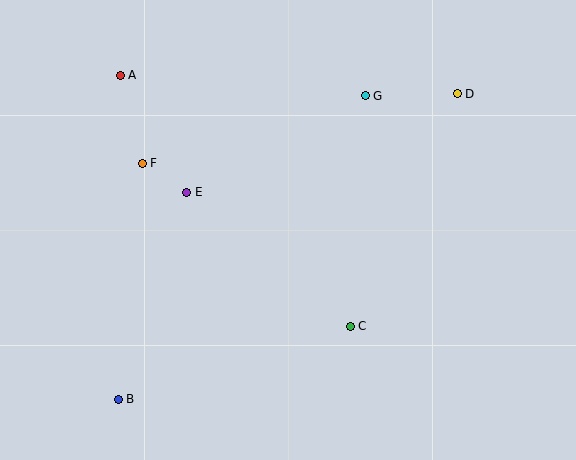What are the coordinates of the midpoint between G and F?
The midpoint between G and F is at (254, 129).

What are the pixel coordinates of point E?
Point E is at (187, 192).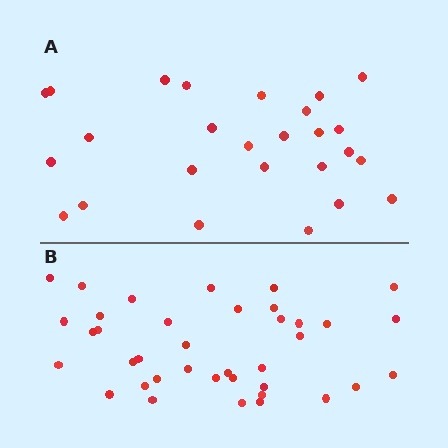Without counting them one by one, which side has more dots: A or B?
Region B (the bottom region) has more dots.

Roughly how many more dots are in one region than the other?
Region B has roughly 12 or so more dots than region A.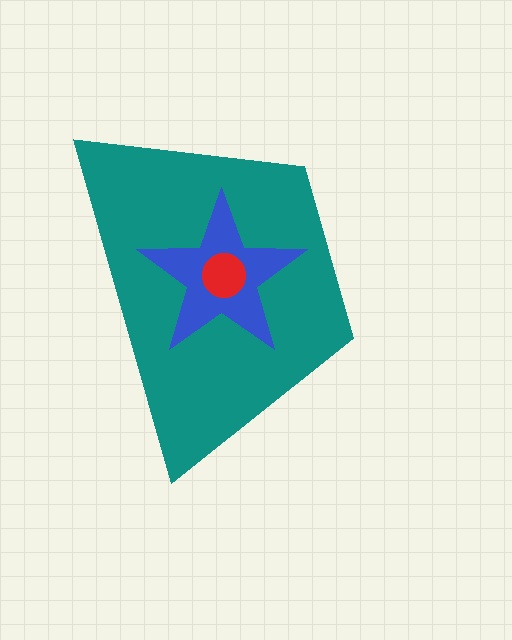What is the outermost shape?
The teal trapezoid.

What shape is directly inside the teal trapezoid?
The blue star.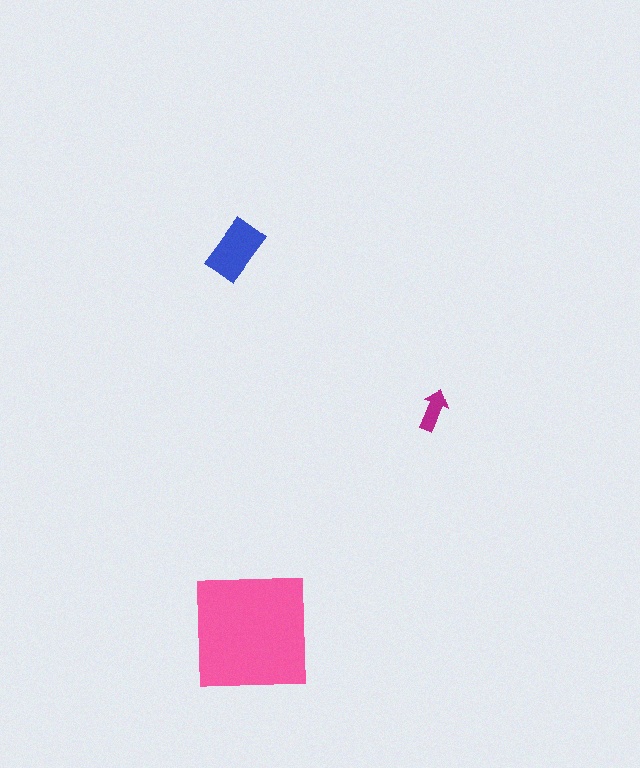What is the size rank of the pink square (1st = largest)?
1st.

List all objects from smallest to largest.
The magenta arrow, the blue rectangle, the pink square.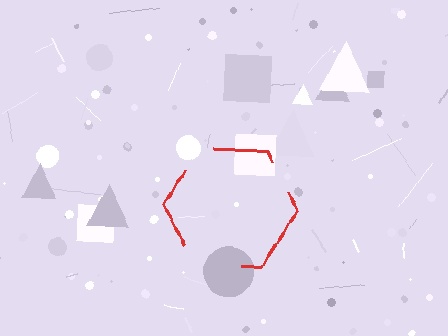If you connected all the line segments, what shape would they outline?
They would outline a hexagon.